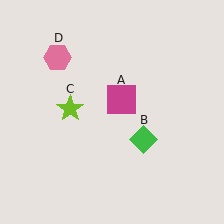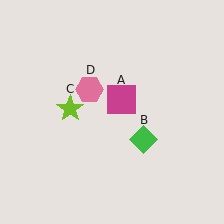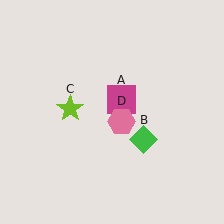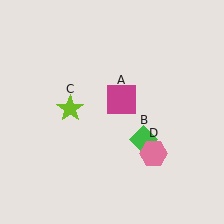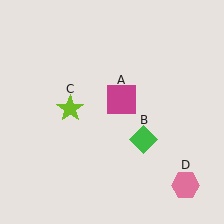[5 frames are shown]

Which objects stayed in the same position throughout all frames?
Magenta square (object A) and green diamond (object B) and lime star (object C) remained stationary.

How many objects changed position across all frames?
1 object changed position: pink hexagon (object D).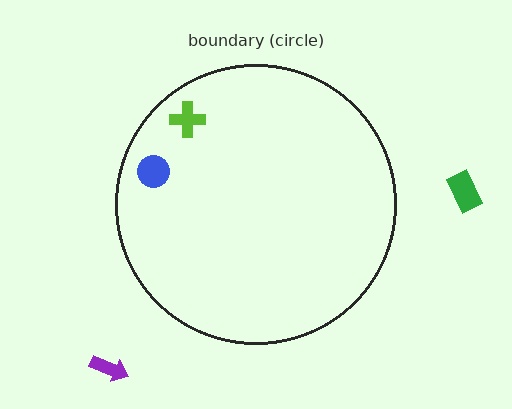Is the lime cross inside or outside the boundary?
Inside.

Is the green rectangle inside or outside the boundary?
Outside.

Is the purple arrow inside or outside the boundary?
Outside.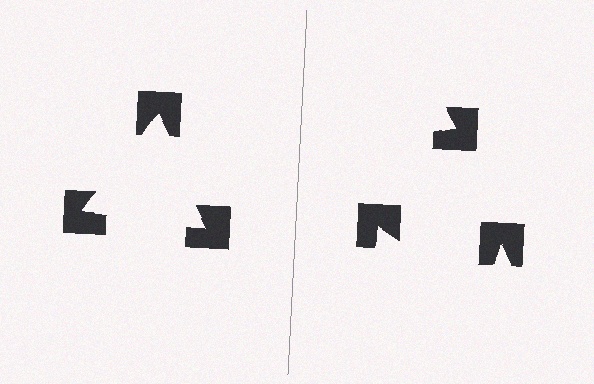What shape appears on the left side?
An illusory triangle.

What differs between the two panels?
The notched squares are positioned identically on both sides; only the wedge orientations differ. On the left they align to a triangle; on the right they are misaligned.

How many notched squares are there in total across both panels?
6 — 3 on each side.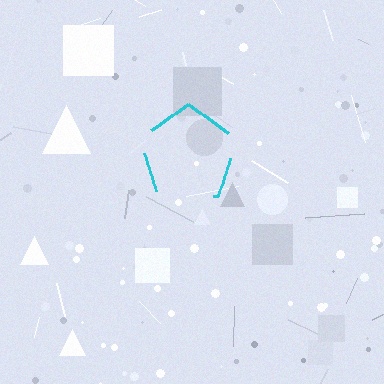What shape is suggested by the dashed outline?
The dashed outline suggests a pentagon.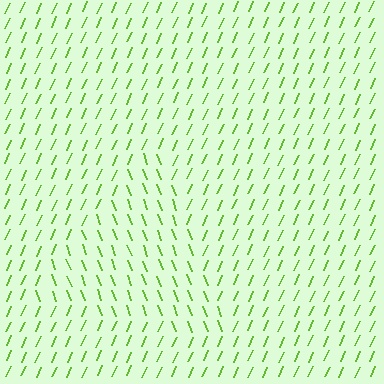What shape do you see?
I see a triangle.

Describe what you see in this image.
The image is filled with small lime line segments. A triangle region in the image has lines oriented differently from the surrounding lines, creating a visible texture boundary.